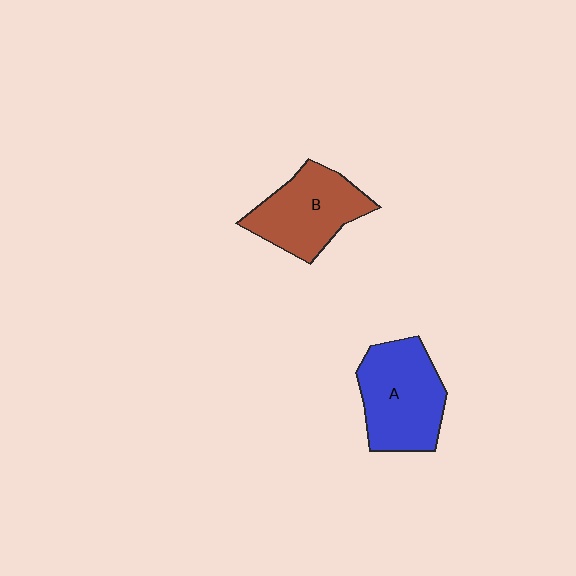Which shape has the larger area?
Shape A (blue).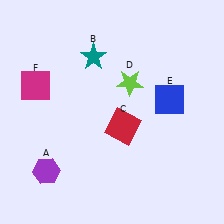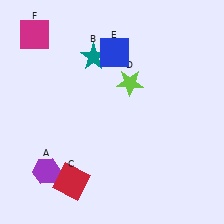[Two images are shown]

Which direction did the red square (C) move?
The red square (C) moved down.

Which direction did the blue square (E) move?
The blue square (E) moved left.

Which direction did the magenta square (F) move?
The magenta square (F) moved up.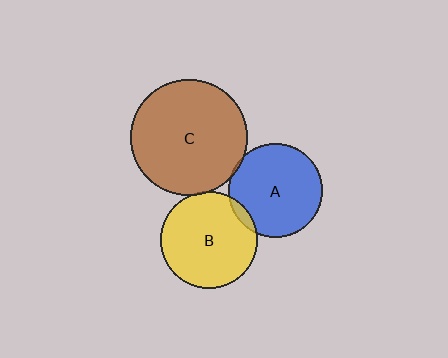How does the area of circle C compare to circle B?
Approximately 1.4 times.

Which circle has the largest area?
Circle C (brown).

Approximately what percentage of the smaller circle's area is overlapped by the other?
Approximately 5%.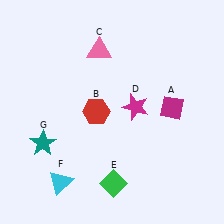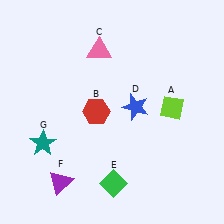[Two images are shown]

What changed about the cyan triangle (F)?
In Image 1, F is cyan. In Image 2, it changed to purple.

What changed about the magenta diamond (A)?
In Image 1, A is magenta. In Image 2, it changed to lime.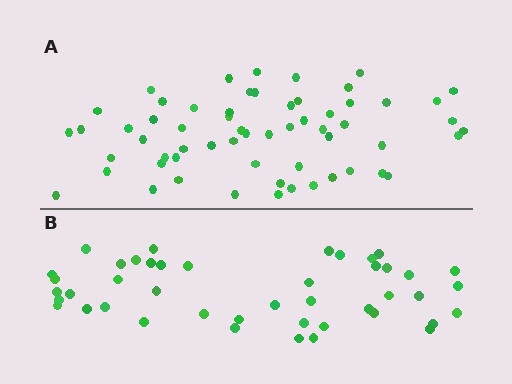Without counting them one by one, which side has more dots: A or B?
Region A (the top region) has more dots.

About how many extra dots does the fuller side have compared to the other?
Region A has approximately 15 more dots than region B.